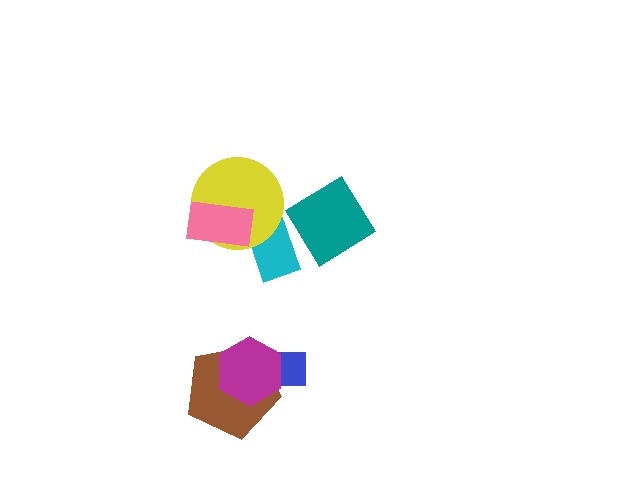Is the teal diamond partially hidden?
No, no other shape covers it.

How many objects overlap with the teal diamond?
0 objects overlap with the teal diamond.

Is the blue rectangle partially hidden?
Yes, it is partially covered by another shape.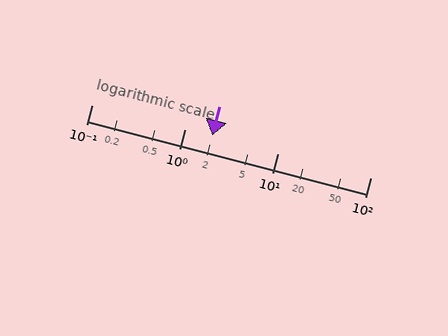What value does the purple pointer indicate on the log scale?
The pointer indicates approximately 2.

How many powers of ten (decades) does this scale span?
The scale spans 3 decades, from 0.1 to 100.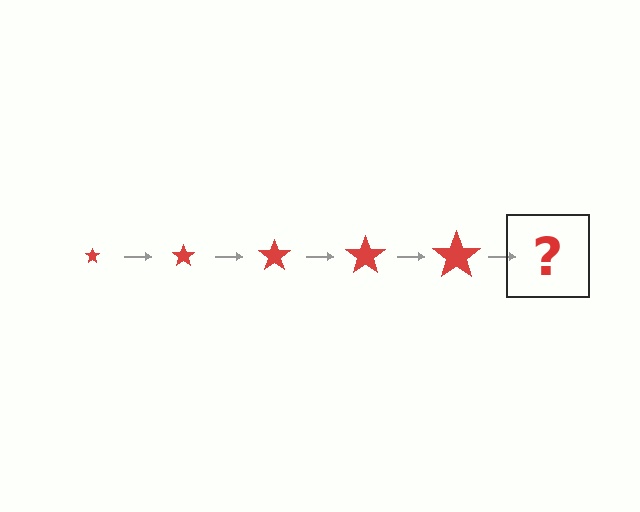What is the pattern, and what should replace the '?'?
The pattern is that the star gets progressively larger each step. The '?' should be a red star, larger than the previous one.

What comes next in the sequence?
The next element should be a red star, larger than the previous one.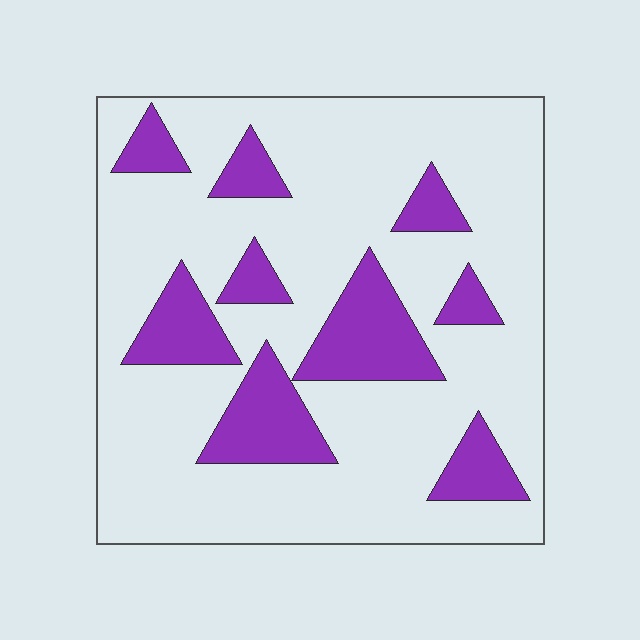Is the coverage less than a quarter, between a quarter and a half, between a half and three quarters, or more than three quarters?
Less than a quarter.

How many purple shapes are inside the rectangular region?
9.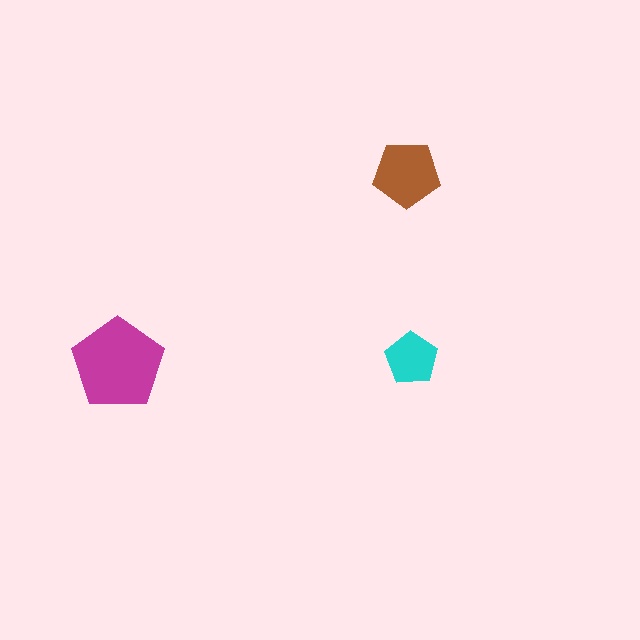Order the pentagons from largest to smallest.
the magenta one, the brown one, the cyan one.